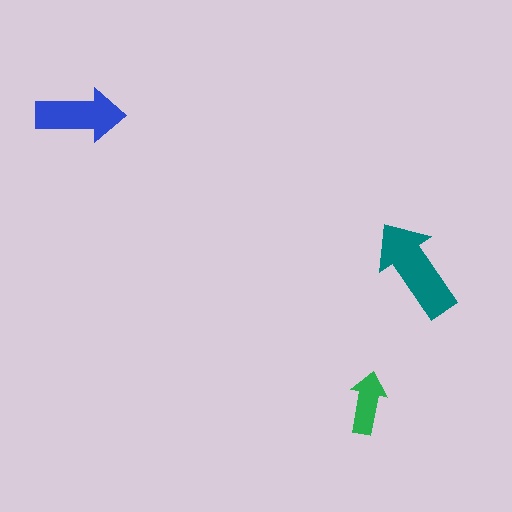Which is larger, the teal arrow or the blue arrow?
The teal one.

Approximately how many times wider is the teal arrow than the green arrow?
About 1.5 times wider.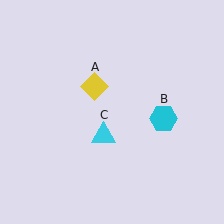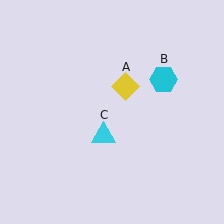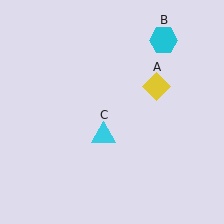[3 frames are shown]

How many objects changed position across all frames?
2 objects changed position: yellow diamond (object A), cyan hexagon (object B).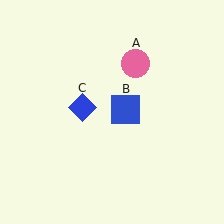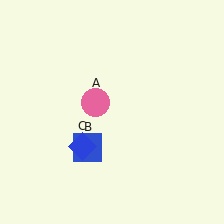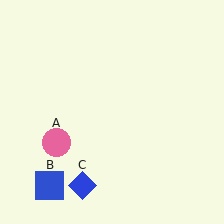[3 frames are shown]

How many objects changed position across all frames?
3 objects changed position: pink circle (object A), blue square (object B), blue diamond (object C).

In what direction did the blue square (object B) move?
The blue square (object B) moved down and to the left.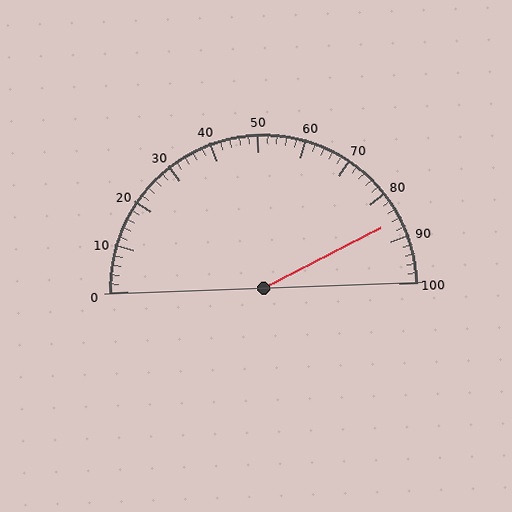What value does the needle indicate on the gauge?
The needle indicates approximately 86.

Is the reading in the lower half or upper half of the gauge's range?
The reading is in the upper half of the range (0 to 100).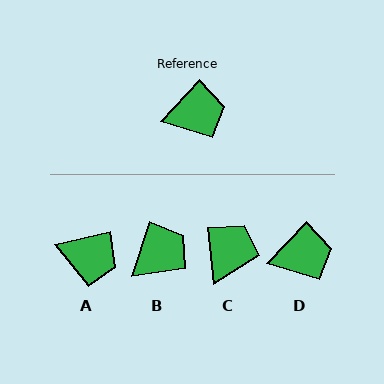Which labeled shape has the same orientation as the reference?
D.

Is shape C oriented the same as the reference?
No, it is off by about 49 degrees.